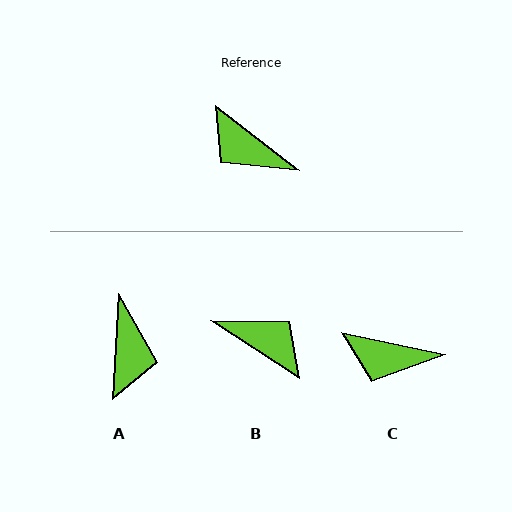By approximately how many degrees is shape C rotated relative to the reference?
Approximately 26 degrees counter-clockwise.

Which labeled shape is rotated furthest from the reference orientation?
B, about 175 degrees away.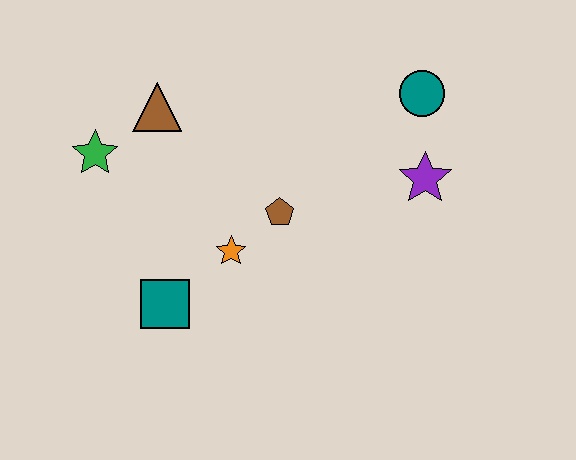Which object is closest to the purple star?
The teal circle is closest to the purple star.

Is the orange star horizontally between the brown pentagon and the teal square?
Yes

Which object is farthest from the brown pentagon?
The green star is farthest from the brown pentagon.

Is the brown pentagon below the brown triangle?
Yes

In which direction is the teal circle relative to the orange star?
The teal circle is to the right of the orange star.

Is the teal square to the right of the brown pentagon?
No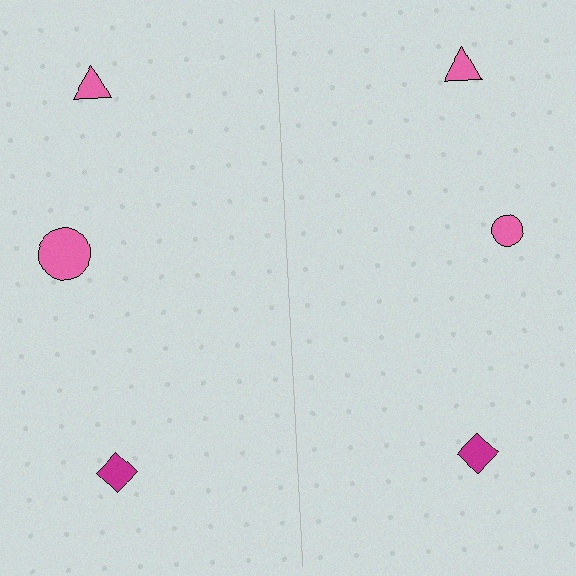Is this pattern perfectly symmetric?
No, the pattern is not perfectly symmetric. The pink circle on the right side has a different size than its mirror counterpart.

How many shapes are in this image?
There are 6 shapes in this image.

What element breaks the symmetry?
The pink circle on the right side has a different size than its mirror counterpart.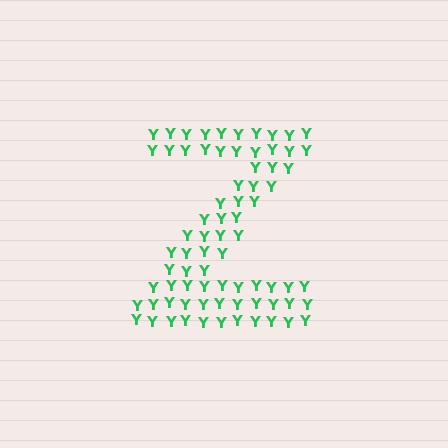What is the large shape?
The large shape is the letter Z.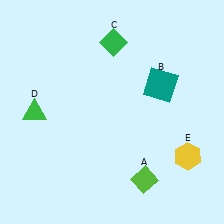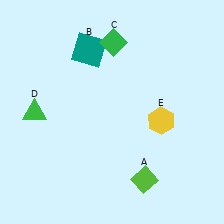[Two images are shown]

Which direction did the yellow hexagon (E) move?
The yellow hexagon (E) moved up.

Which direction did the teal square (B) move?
The teal square (B) moved left.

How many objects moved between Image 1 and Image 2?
2 objects moved between the two images.